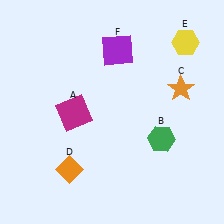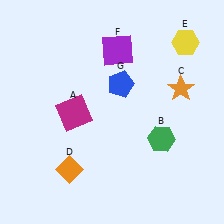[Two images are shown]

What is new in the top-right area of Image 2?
A blue pentagon (G) was added in the top-right area of Image 2.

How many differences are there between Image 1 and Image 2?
There is 1 difference between the two images.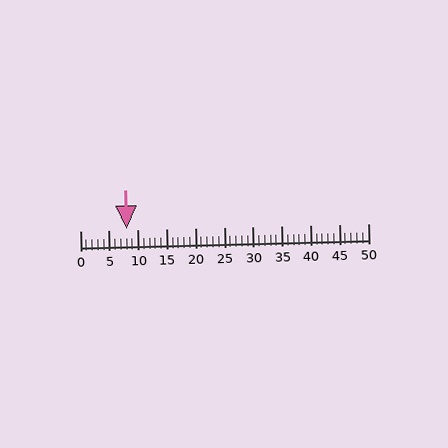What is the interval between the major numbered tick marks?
The major tick marks are spaced 5 units apart.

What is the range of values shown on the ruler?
The ruler shows values from 0 to 50.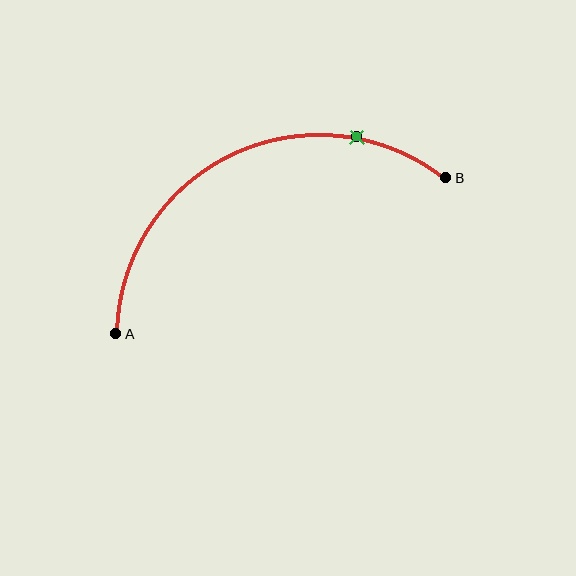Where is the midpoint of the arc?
The arc midpoint is the point on the curve farthest from the straight line joining A and B. It sits above that line.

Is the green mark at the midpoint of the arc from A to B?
No. The green mark lies on the arc but is closer to endpoint B. The arc midpoint would be at the point on the curve equidistant along the arc from both A and B.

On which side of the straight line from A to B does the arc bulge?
The arc bulges above the straight line connecting A and B.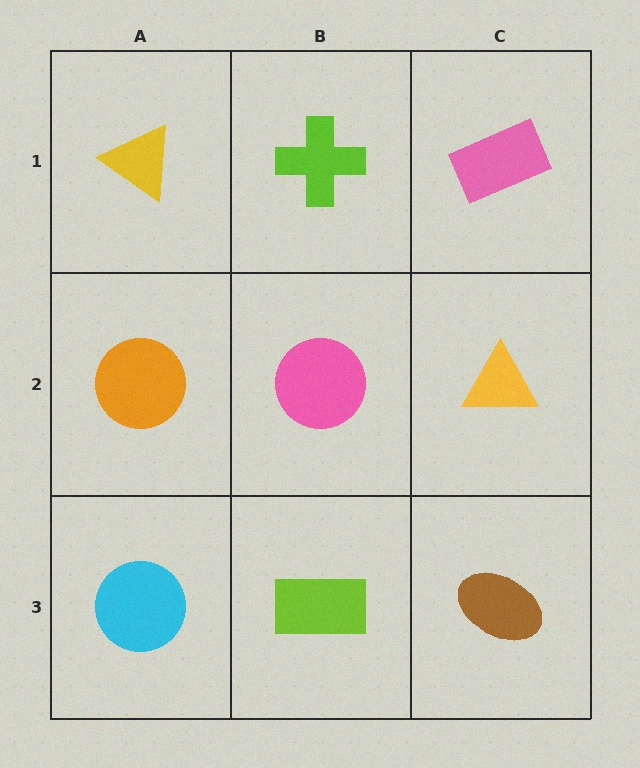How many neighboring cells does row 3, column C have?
2.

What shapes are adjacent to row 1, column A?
An orange circle (row 2, column A), a lime cross (row 1, column B).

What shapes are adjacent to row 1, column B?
A pink circle (row 2, column B), a yellow triangle (row 1, column A), a pink rectangle (row 1, column C).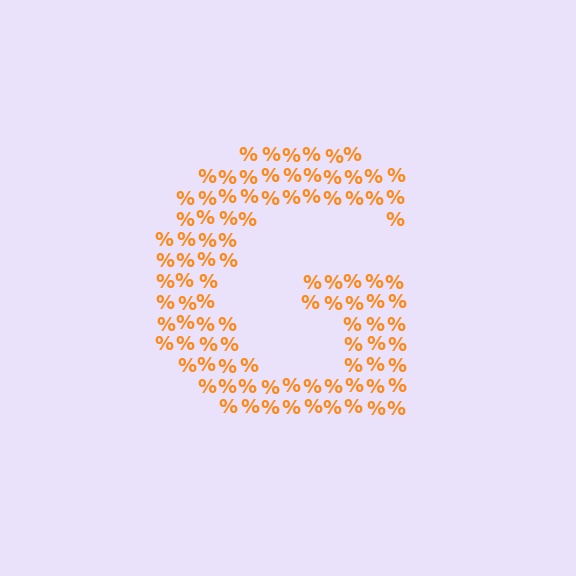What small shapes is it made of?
It is made of small percent signs.